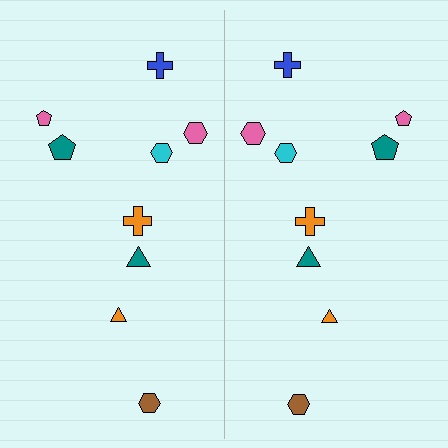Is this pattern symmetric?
Yes, this pattern has bilateral (reflection) symmetry.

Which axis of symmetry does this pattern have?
The pattern has a vertical axis of symmetry running through the center of the image.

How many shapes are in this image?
There are 18 shapes in this image.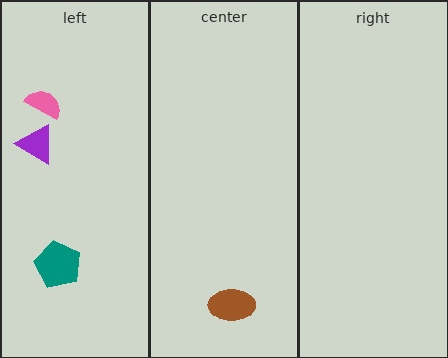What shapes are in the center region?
The brown ellipse.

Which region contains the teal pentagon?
The left region.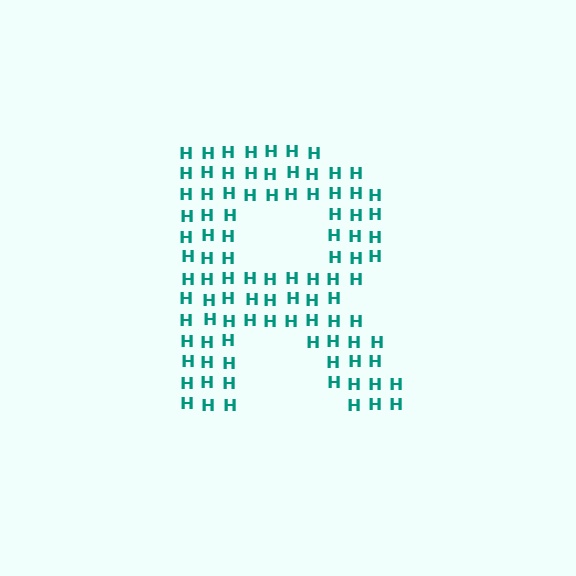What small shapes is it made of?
It is made of small letter H's.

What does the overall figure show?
The overall figure shows the letter R.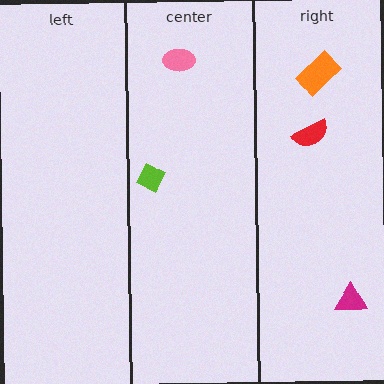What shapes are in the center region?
The lime diamond, the pink ellipse.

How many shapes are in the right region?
3.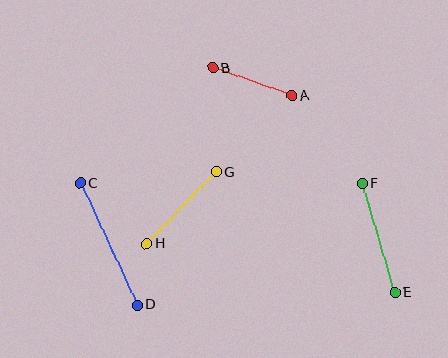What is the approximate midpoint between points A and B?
The midpoint is at approximately (252, 82) pixels.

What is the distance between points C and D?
The distance is approximately 135 pixels.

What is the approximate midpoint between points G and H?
The midpoint is at approximately (181, 208) pixels.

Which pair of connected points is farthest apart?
Points C and D are farthest apart.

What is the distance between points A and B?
The distance is approximately 83 pixels.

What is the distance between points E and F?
The distance is approximately 114 pixels.